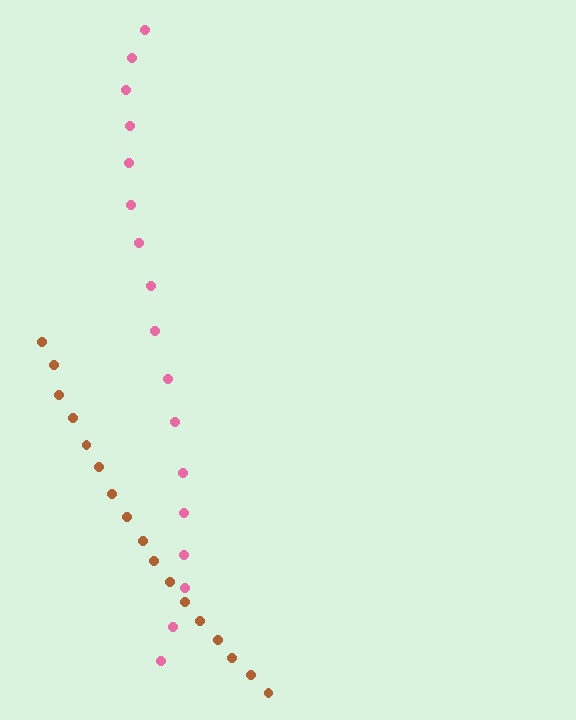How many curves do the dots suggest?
There are 2 distinct paths.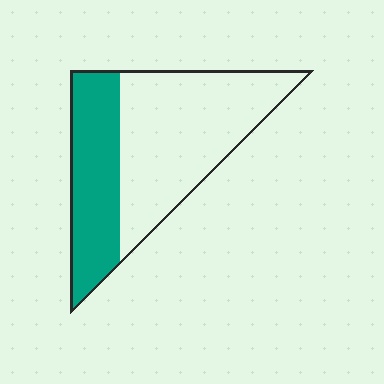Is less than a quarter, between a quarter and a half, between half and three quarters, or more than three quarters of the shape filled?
Between a quarter and a half.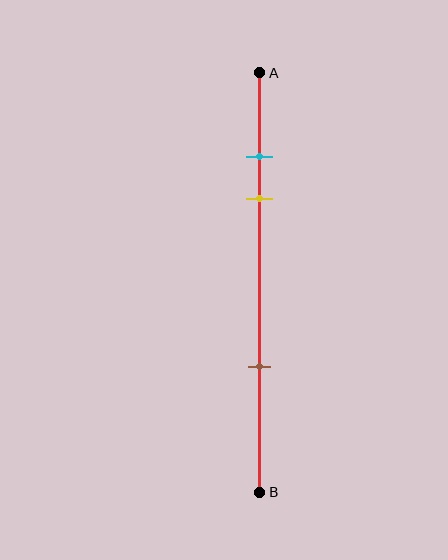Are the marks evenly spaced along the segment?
No, the marks are not evenly spaced.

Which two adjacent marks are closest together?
The cyan and yellow marks are the closest adjacent pair.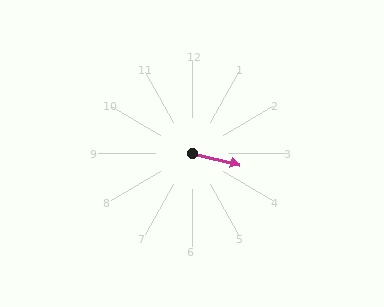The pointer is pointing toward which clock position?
Roughly 3 o'clock.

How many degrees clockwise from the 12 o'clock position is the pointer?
Approximately 103 degrees.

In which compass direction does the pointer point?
East.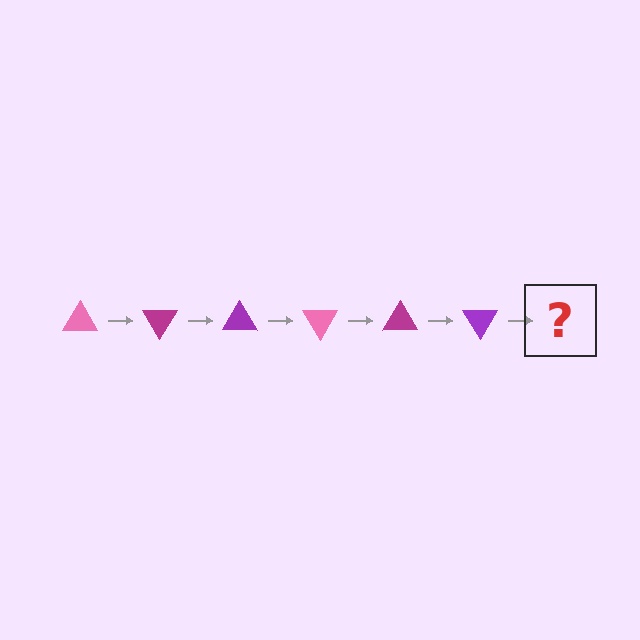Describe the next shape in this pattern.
It should be a pink triangle, rotated 360 degrees from the start.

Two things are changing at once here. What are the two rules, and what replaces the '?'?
The two rules are that it rotates 60 degrees each step and the color cycles through pink, magenta, and purple. The '?' should be a pink triangle, rotated 360 degrees from the start.